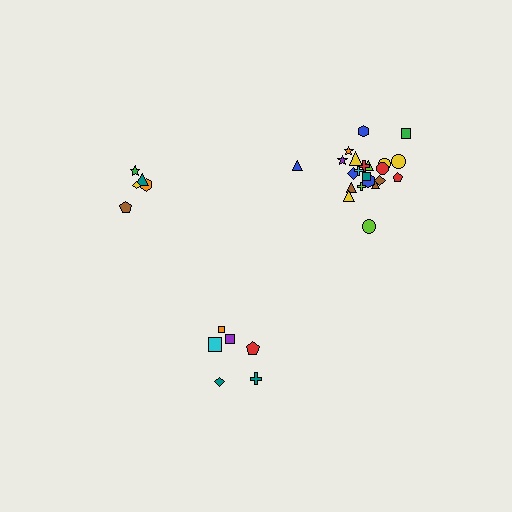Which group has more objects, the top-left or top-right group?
The top-right group.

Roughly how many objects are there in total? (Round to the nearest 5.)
Roughly 35 objects in total.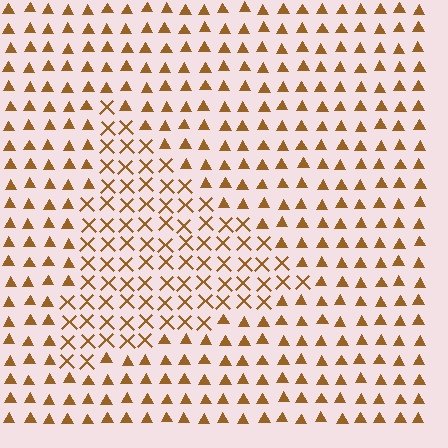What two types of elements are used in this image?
The image uses X marks inside the triangle region and triangles outside it.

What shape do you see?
I see a triangle.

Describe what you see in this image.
The image is filled with small brown elements arranged in a uniform grid. A triangle-shaped region contains X marks, while the surrounding area contains triangles. The boundary is defined purely by the change in element shape.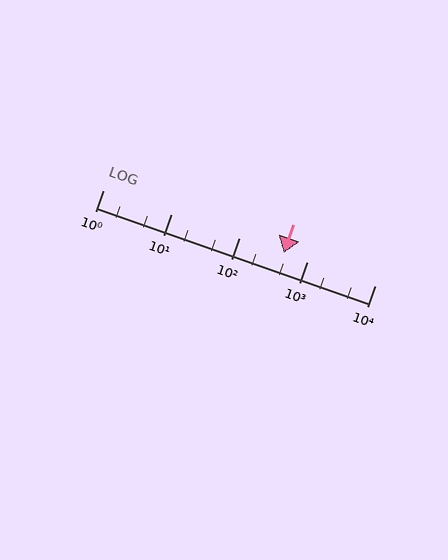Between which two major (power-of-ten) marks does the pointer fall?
The pointer is between 100 and 1000.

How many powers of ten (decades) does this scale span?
The scale spans 4 decades, from 1 to 10000.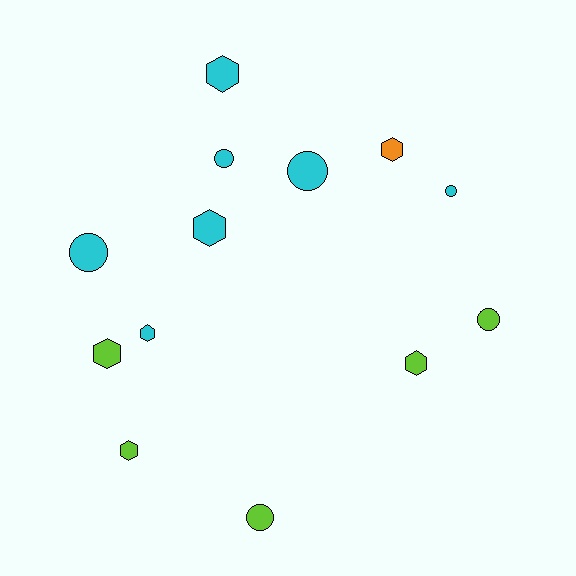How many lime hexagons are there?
There are 3 lime hexagons.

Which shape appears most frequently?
Hexagon, with 7 objects.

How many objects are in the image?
There are 13 objects.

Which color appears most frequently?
Cyan, with 7 objects.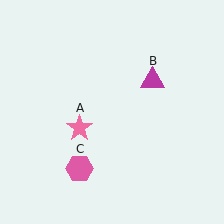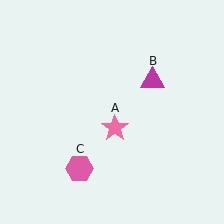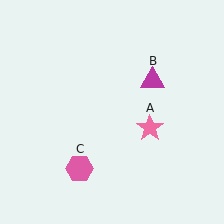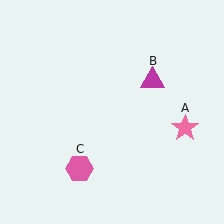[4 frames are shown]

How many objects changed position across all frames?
1 object changed position: pink star (object A).